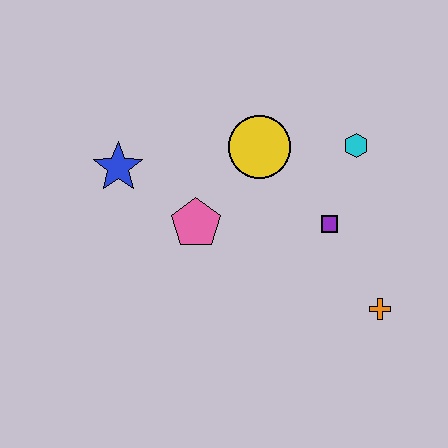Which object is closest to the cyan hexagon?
The purple square is closest to the cyan hexagon.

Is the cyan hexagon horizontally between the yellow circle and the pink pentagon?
No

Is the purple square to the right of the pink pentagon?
Yes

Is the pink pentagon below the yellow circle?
Yes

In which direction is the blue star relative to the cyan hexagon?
The blue star is to the left of the cyan hexagon.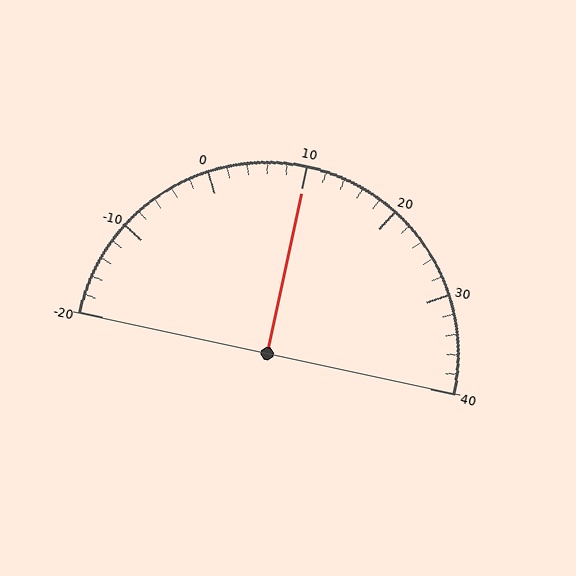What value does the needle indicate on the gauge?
The needle indicates approximately 10.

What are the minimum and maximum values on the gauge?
The gauge ranges from -20 to 40.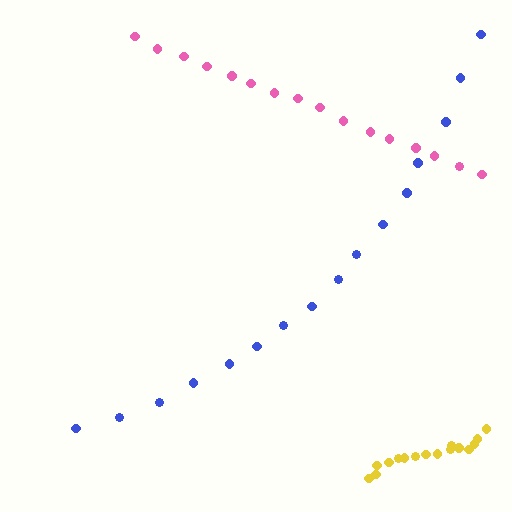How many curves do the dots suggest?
There are 3 distinct paths.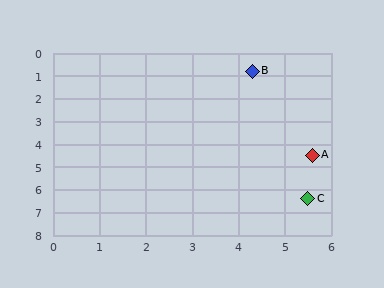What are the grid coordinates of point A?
Point A is at approximately (5.6, 4.5).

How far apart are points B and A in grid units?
Points B and A are about 3.9 grid units apart.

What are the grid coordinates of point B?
Point B is at approximately (4.3, 0.8).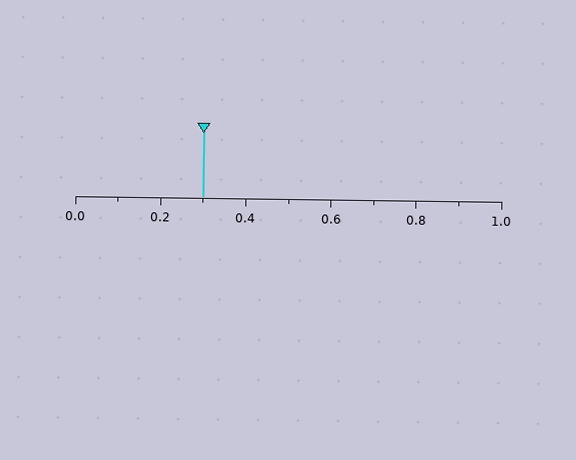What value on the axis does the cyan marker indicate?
The marker indicates approximately 0.3.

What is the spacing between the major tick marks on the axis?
The major ticks are spaced 0.2 apart.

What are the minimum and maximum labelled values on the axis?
The axis runs from 0.0 to 1.0.